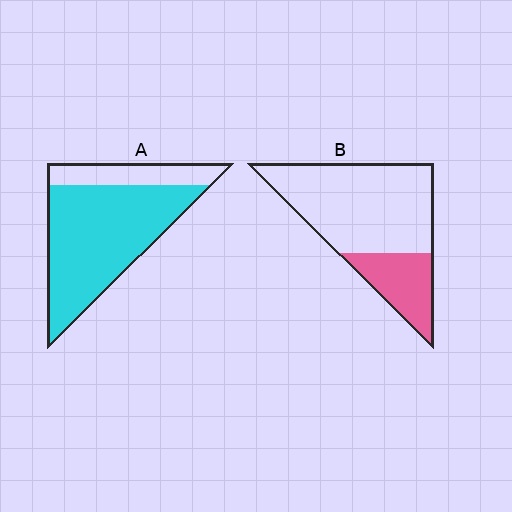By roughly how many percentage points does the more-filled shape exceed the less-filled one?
By roughly 50 percentage points (A over B).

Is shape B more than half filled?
No.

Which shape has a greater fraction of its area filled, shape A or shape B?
Shape A.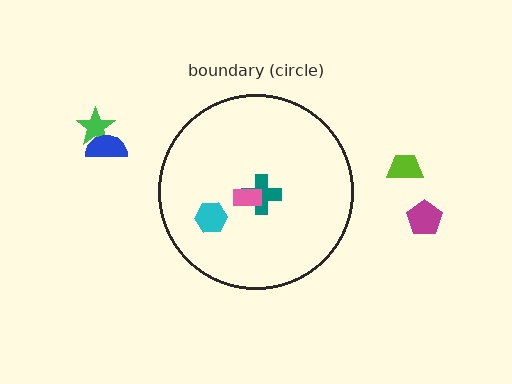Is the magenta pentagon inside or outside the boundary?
Outside.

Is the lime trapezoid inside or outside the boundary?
Outside.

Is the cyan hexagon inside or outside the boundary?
Inside.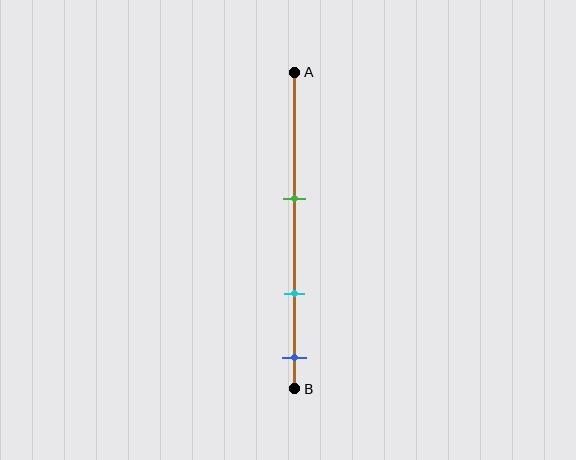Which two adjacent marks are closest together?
The cyan and blue marks are the closest adjacent pair.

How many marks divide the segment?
There are 3 marks dividing the segment.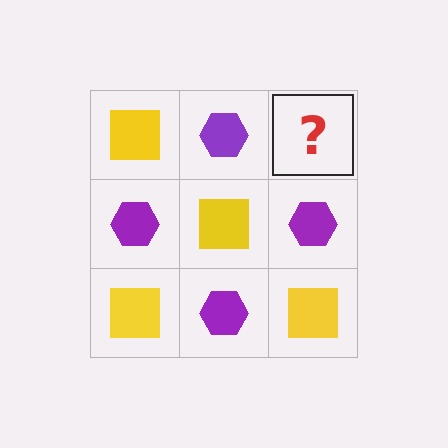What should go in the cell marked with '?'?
The missing cell should contain a yellow square.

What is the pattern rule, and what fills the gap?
The rule is that it alternates yellow square and purple hexagon in a checkerboard pattern. The gap should be filled with a yellow square.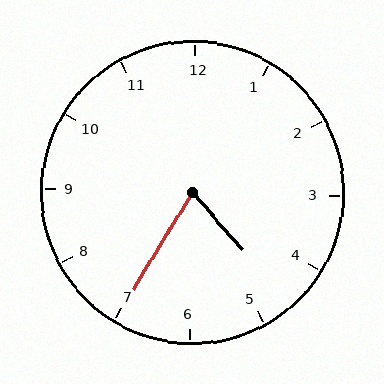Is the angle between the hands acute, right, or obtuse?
It is acute.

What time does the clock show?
4:35.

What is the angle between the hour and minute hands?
Approximately 72 degrees.